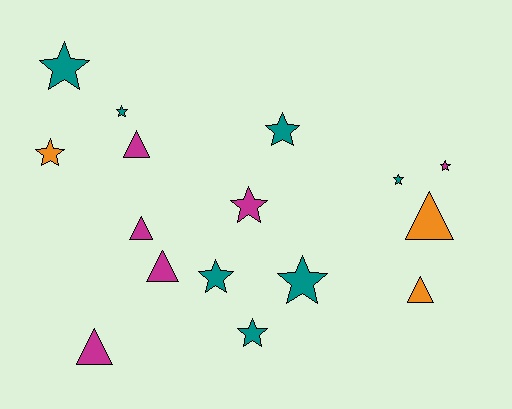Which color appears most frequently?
Teal, with 7 objects.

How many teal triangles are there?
There are no teal triangles.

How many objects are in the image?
There are 16 objects.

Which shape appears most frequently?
Star, with 10 objects.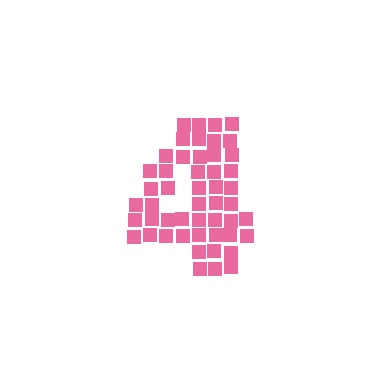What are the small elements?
The small elements are squares.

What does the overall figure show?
The overall figure shows the digit 4.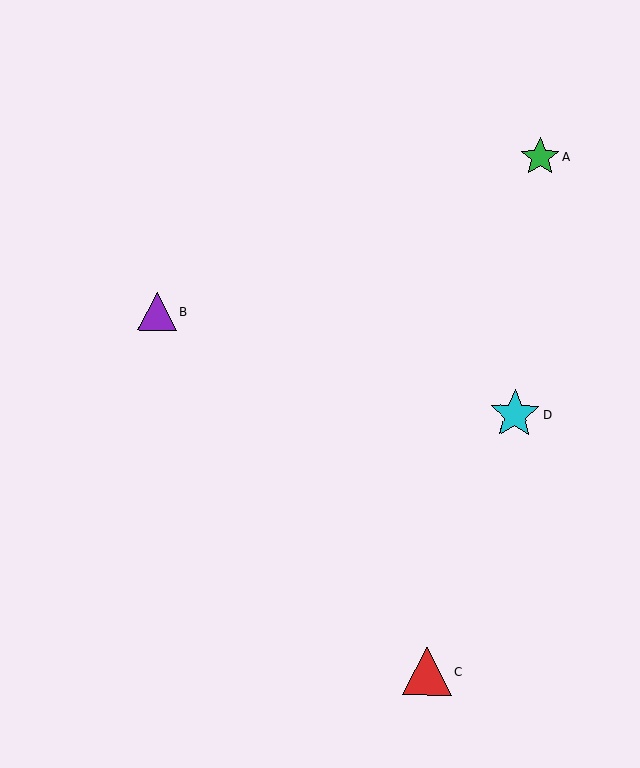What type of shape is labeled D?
Shape D is a cyan star.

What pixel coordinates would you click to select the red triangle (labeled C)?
Click at (427, 671) to select the red triangle C.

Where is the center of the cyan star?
The center of the cyan star is at (515, 414).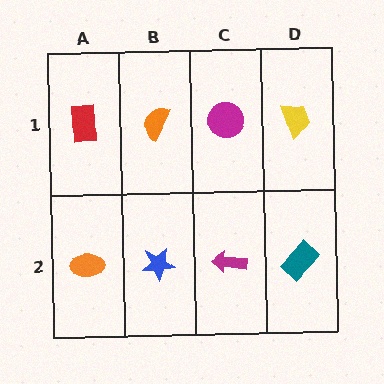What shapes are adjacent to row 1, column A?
An orange ellipse (row 2, column A), an orange semicircle (row 1, column B).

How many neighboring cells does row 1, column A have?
2.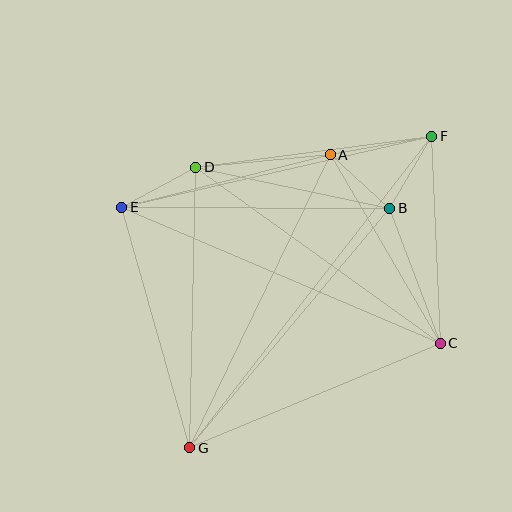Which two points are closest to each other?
Points A and B are closest to each other.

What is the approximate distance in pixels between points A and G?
The distance between A and G is approximately 325 pixels.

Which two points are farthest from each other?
Points F and G are farthest from each other.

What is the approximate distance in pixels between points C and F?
The distance between C and F is approximately 207 pixels.